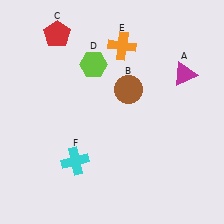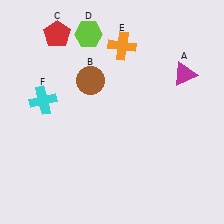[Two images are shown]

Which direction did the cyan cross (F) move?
The cyan cross (F) moved up.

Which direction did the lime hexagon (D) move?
The lime hexagon (D) moved up.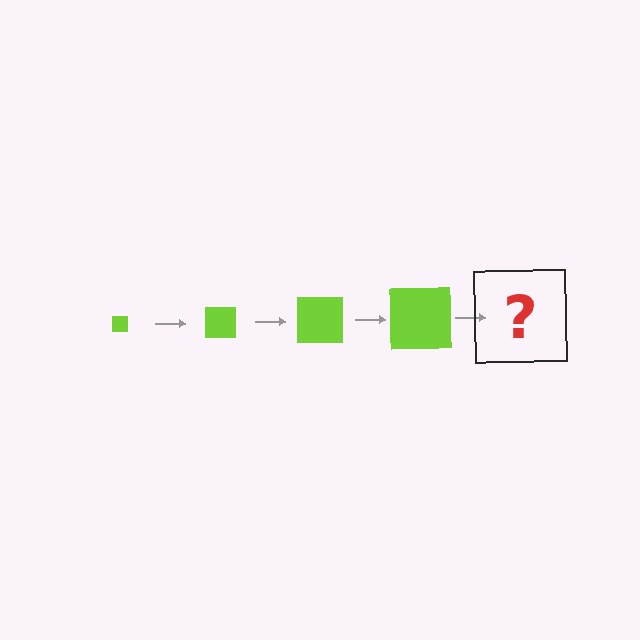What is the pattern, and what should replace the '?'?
The pattern is that the square gets progressively larger each step. The '?' should be a lime square, larger than the previous one.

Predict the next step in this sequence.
The next step is a lime square, larger than the previous one.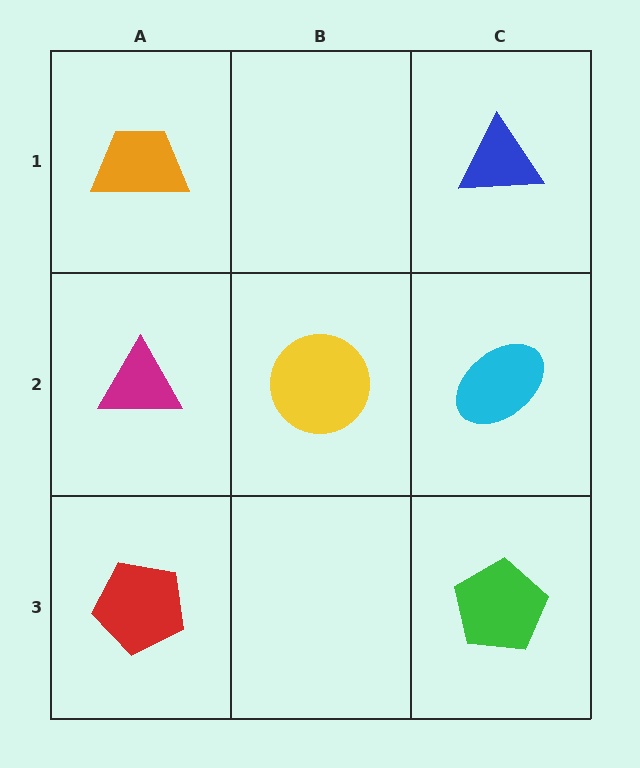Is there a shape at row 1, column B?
No, that cell is empty.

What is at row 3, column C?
A green pentagon.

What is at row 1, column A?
An orange trapezoid.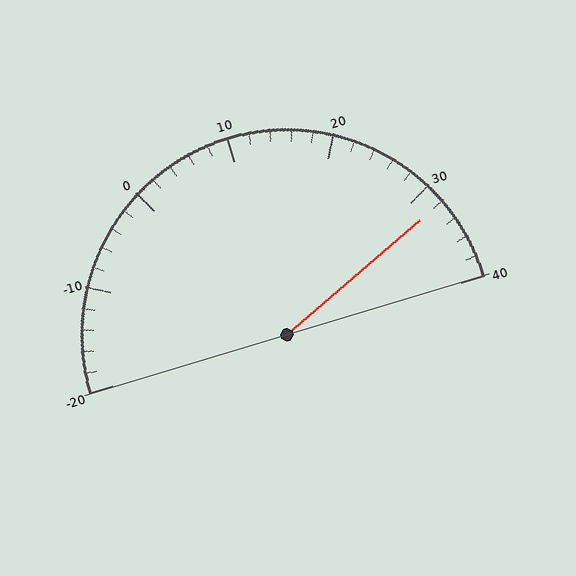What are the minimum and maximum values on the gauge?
The gauge ranges from -20 to 40.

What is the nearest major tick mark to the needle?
The nearest major tick mark is 30.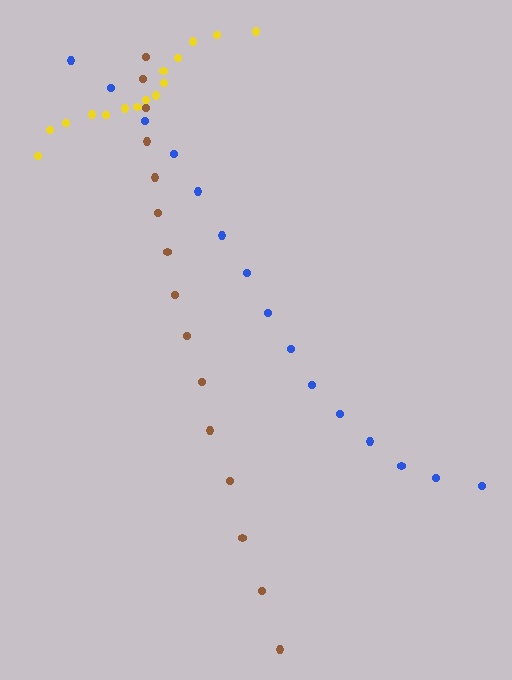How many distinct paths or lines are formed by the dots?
There are 3 distinct paths.